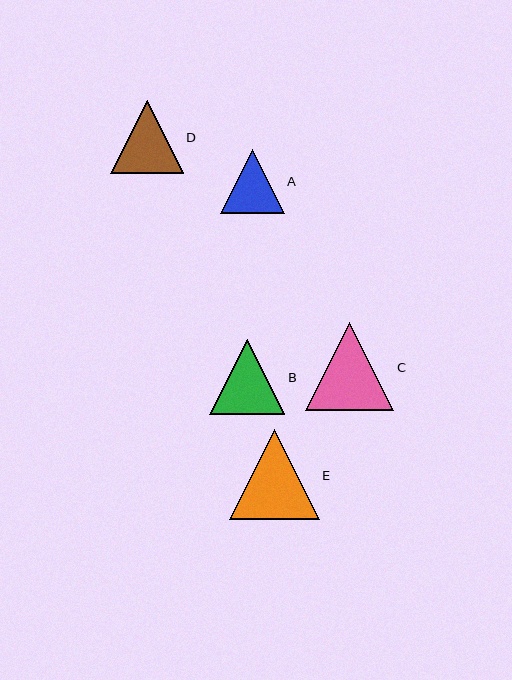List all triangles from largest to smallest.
From largest to smallest: E, C, B, D, A.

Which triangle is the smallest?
Triangle A is the smallest with a size of approximately 64 pixels.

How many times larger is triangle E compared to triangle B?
Triangle E is approximately 1.2 times the size of triangle B.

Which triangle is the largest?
Triangle E is the largest with a size of approximately 90 pixels.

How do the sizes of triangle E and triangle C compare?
Triangle E and triangle C are approximately the same size.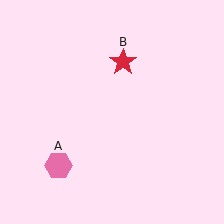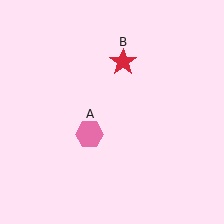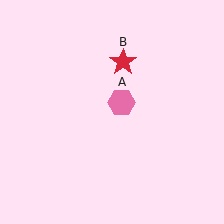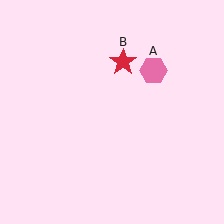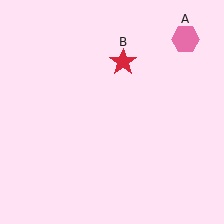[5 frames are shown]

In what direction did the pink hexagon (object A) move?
The pink hexagon (object A) moved up and to the right.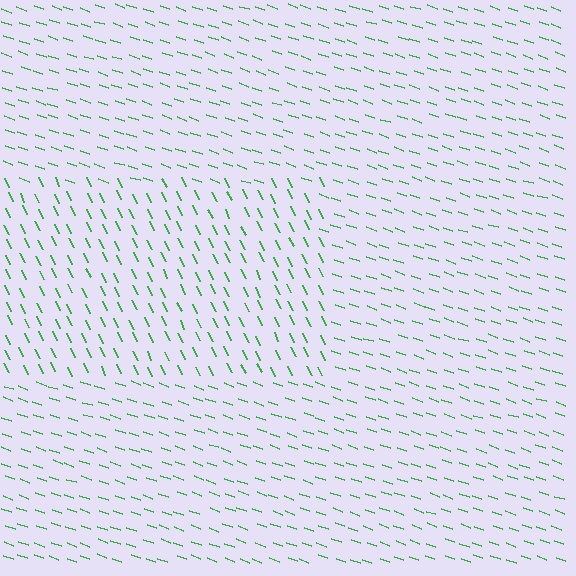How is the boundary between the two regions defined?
The boundary is defined purely by a change in line orientation (approximately 45 degrees difference). All lines are the same color and thickness.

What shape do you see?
I see a rectangle.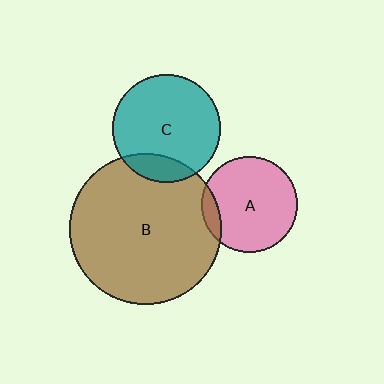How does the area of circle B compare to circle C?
Approximately 2.0 times.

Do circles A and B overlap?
Yes.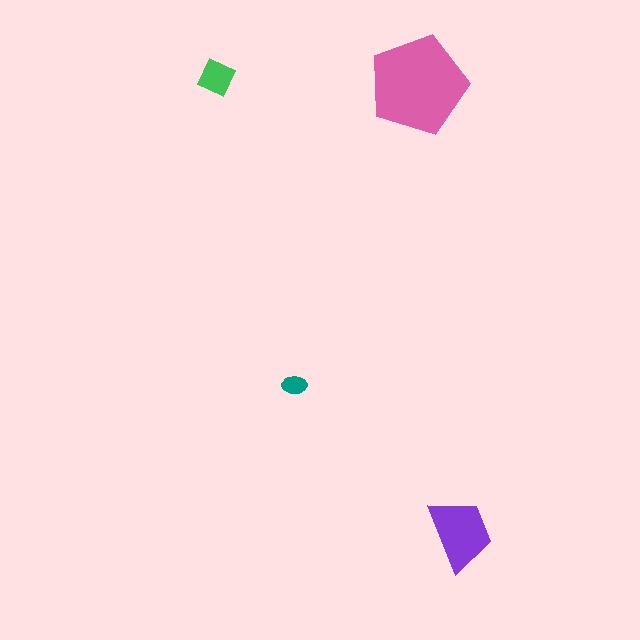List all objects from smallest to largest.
The teal ellipse, the green square, the purple trapezoid, the pink pentagon.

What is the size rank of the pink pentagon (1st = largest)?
1st.